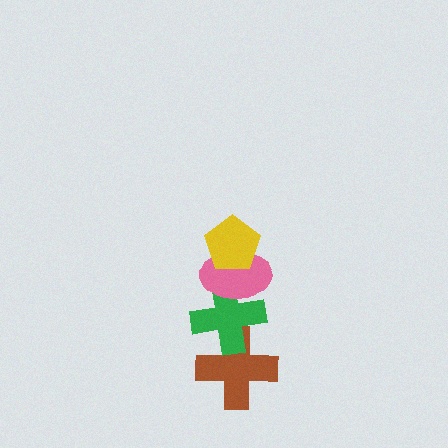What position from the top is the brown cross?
The brown cross is 4th from the top.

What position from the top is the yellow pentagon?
The yellow pentagon is 1st from the top.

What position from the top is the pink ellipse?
The pink ellipse is 2nd from the top.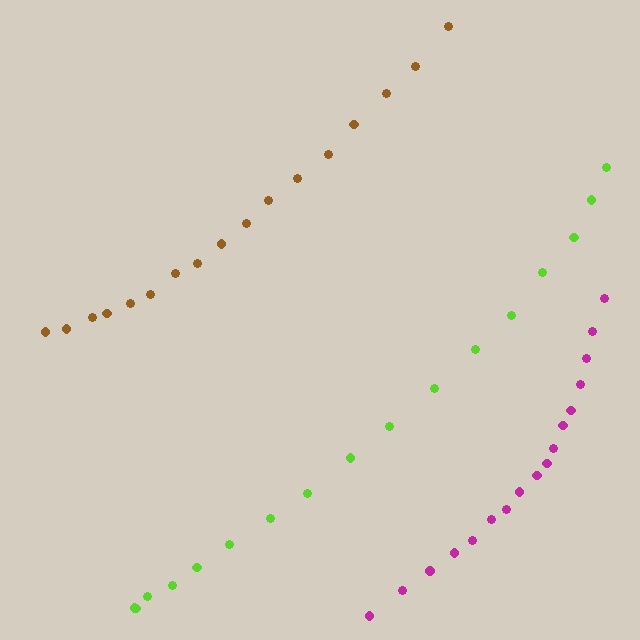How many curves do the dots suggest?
There are 3 distinct paths.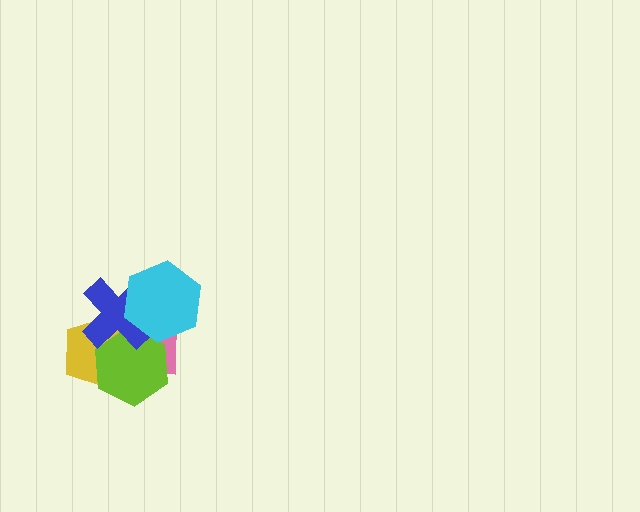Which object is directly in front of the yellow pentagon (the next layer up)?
The lime hexagon is directly in front of the yellow pentagon.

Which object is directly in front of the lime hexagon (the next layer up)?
The blue cross is directly in front of the lime hexagon.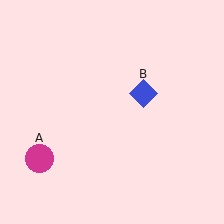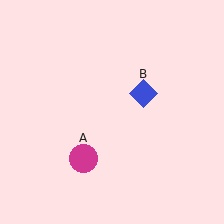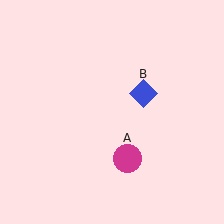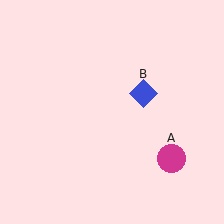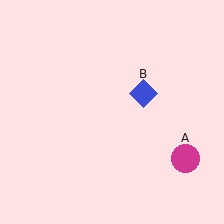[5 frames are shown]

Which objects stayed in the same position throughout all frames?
Blue diamond (object B) remained stationary.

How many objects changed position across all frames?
1 object changed position: magenta circle (object A).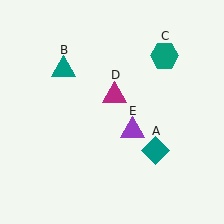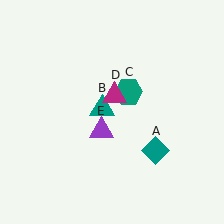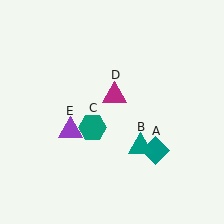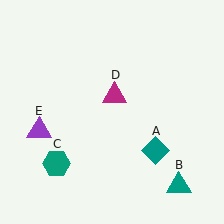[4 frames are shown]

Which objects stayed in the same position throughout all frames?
Teal diamond (object A) and magenta triangle (object D) remained stationary.